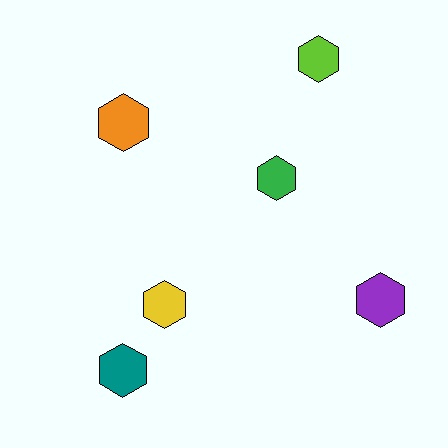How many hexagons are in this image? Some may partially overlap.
There are 6 hexagons.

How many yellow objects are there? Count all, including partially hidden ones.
There is 1 yellow object.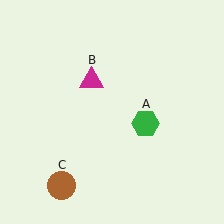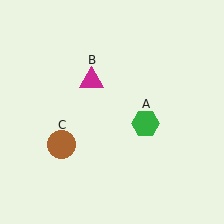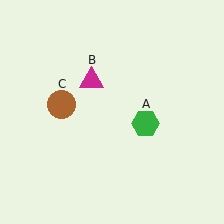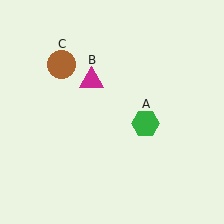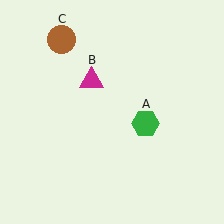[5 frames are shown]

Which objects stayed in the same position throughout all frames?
Green hexagon (object A) and magenta triangle (object B) remained stationary.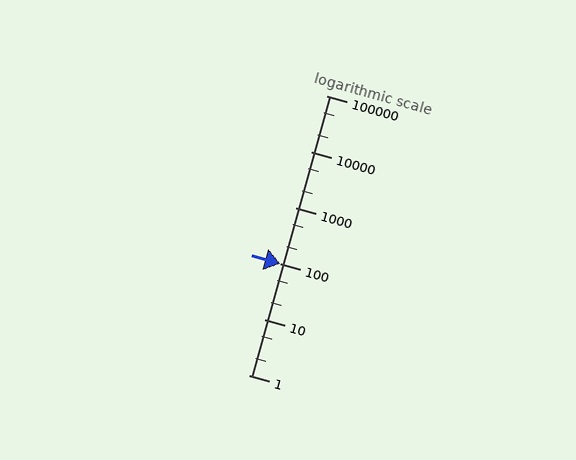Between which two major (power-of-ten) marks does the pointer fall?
The pointer is between 10 and 100.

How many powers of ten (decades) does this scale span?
The scale spans 5 decades, from 1 to 100000.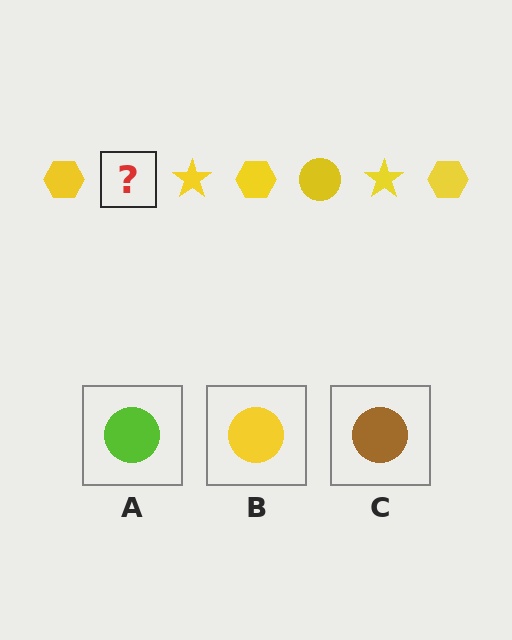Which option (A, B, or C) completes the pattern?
B.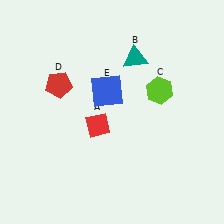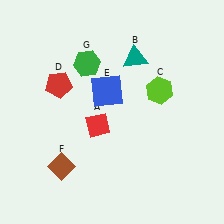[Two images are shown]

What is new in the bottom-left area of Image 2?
A brown diamond (F) was added in the bottom-left area of Image 2.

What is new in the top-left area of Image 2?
A green hexagon (G) was added in the top-left area of Image 2.